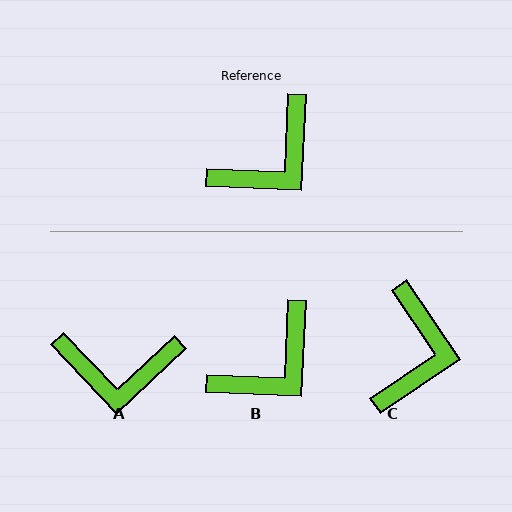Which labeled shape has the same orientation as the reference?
B.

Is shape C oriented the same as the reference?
No, it is off by about 36 degrees.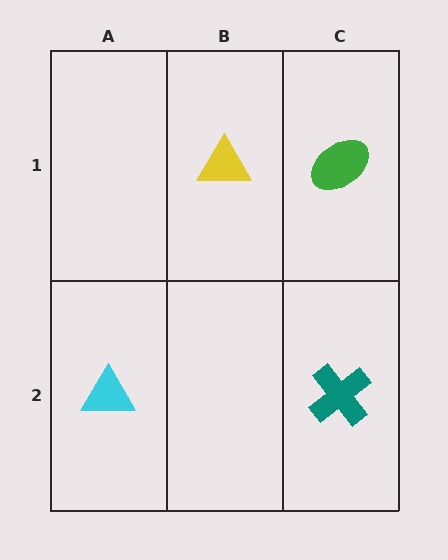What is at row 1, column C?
A green ellipse.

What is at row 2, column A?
A cyan triangle.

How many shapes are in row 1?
2 shapes.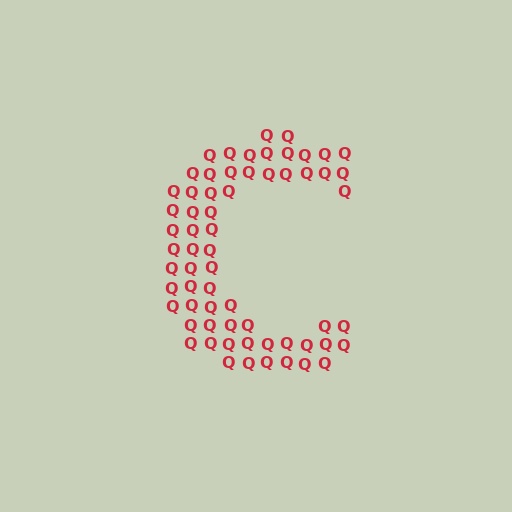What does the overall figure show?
The overall figure shows the letter C.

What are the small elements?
The small elements are letter Q's.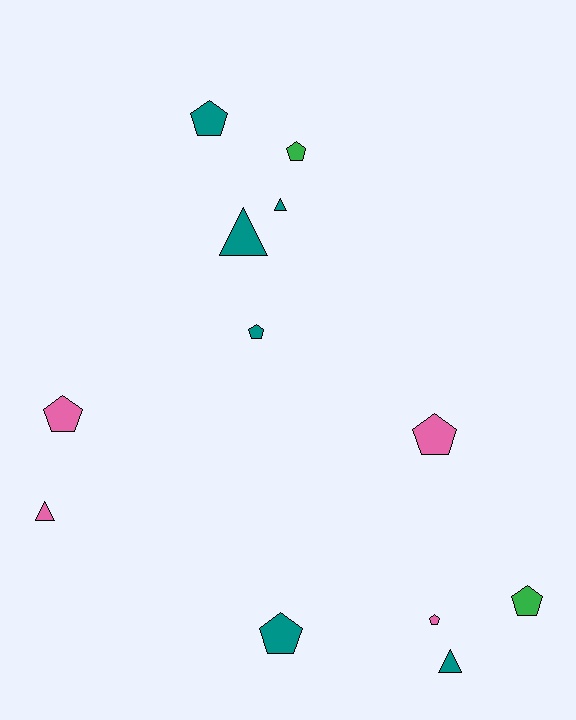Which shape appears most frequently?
Pentagon, with 8 objects.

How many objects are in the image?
There are 12 objects.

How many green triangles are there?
There are no green triangles.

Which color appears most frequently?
Teal, with 6 objects.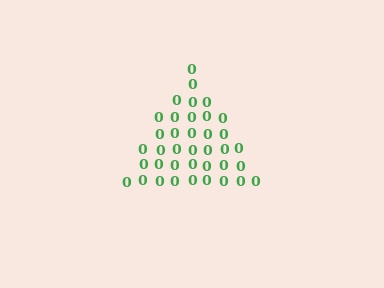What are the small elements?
The small elements are digit 0's.